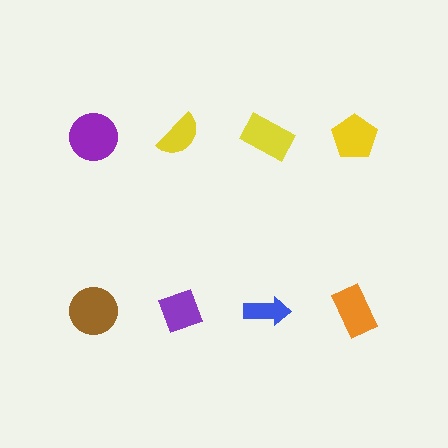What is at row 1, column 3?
A yellow rectangle.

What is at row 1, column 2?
A yellow semicircle.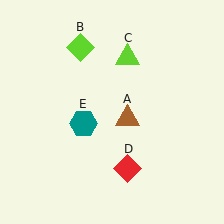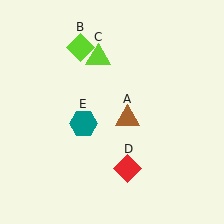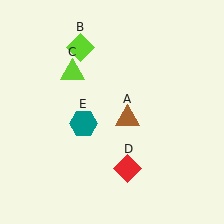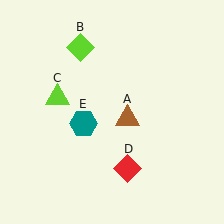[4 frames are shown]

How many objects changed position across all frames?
1 object changed position: lime triangle (object C).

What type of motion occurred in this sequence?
The lime triangle (object C) rotated counterclockwise around the center of the scene.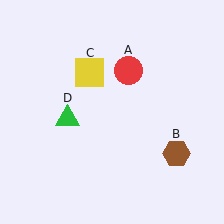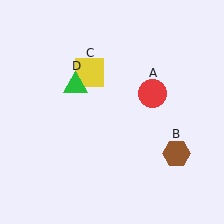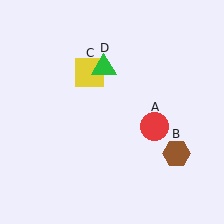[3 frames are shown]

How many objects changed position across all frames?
2 objects changed position: red circle (object A), green triangle (object D).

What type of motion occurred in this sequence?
The red circle (object A), green triangle (object D) rotated clockwise around the center of the scene.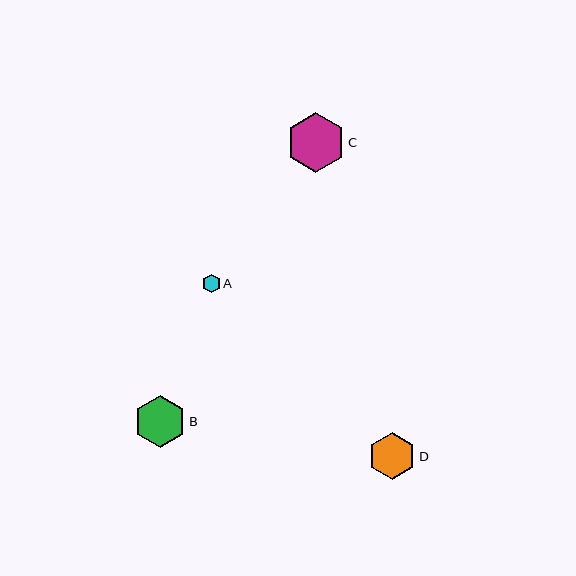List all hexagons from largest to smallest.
From largest to smallest: C, B, D, A.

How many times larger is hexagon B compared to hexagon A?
Hexagon B is approximately 2.8 times the size of hexagon A.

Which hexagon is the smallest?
Hexagon A is the smallest with a size of approximately 18 pixels.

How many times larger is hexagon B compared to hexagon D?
Hexagon B is approximately 1.1 times the size of hexagon D.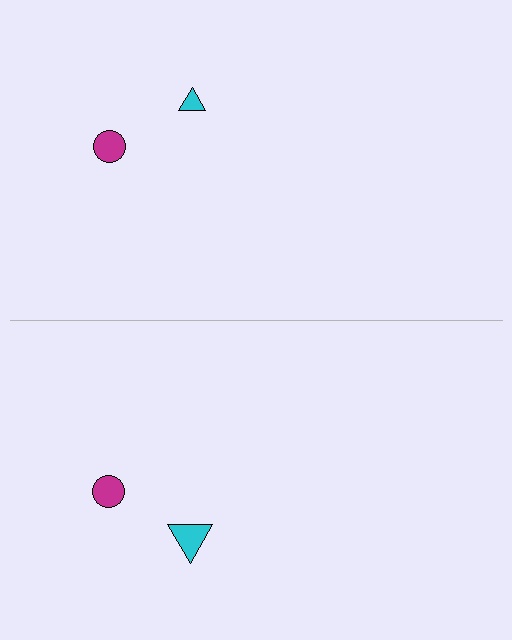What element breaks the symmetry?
The cyan triangle on the bottom side has a different size than its mirror counterpart.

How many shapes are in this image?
There are 4 shapes in this image.